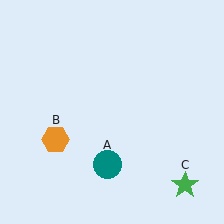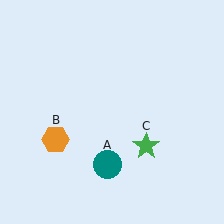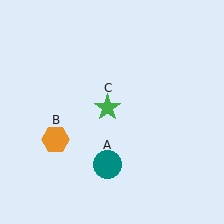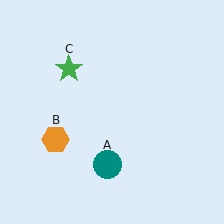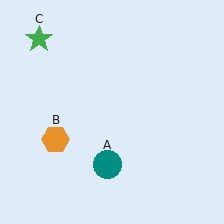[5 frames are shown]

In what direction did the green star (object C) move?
The green star (object C) moved up and to the left.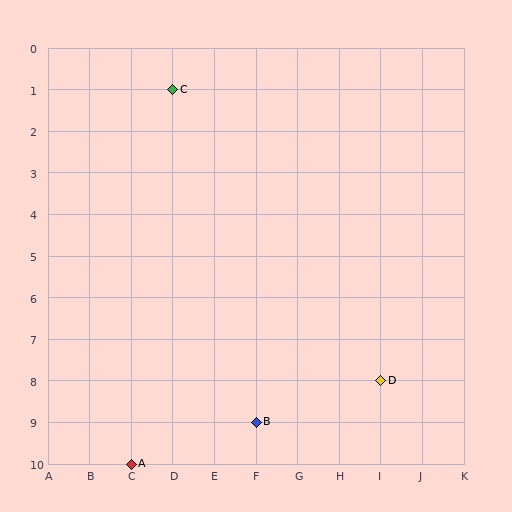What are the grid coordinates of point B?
Point B is at grid coordinates (F, 9).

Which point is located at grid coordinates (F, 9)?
Point B is at (F, 9).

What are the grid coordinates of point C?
Point C is at grid coordinates (D, 1).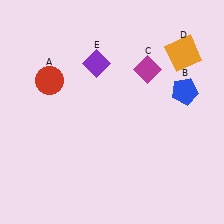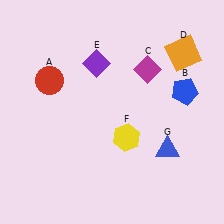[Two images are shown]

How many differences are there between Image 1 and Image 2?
There are 2 differences between the two images.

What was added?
A yellow hexagon (F), a blue triangle (G) were added in Image 2.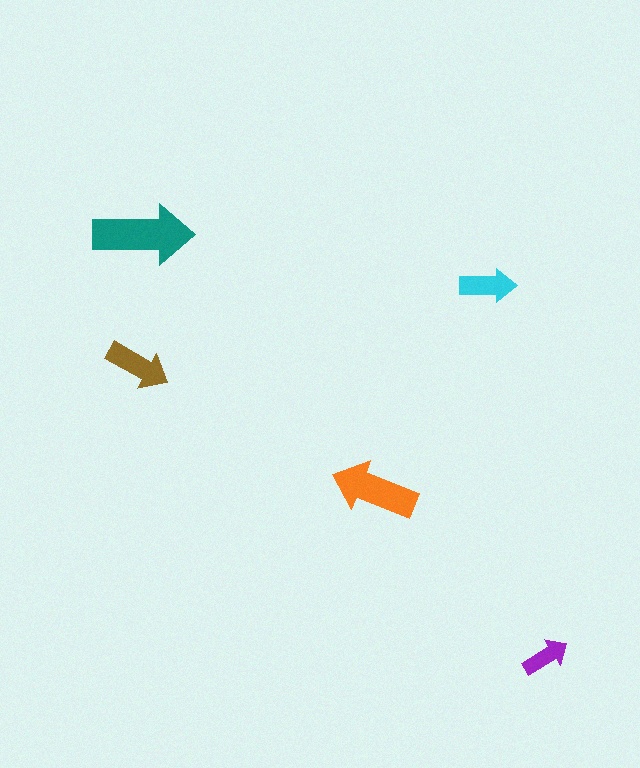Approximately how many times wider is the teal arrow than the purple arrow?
About 2 times wider.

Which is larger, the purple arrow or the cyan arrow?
The cyan one.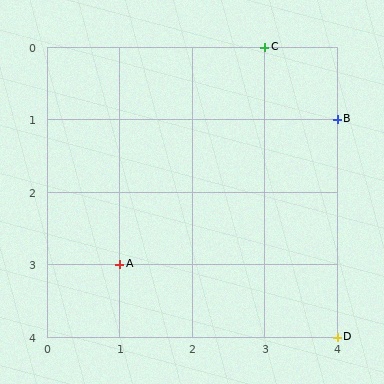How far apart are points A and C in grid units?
Points A and C are 2 columns and 3 rows apart (about 3.6 grid units diagonally).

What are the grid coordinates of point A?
Point A is at grid coordinates (1, 3).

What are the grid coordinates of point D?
Point D is at grid coordinates (4, 4).